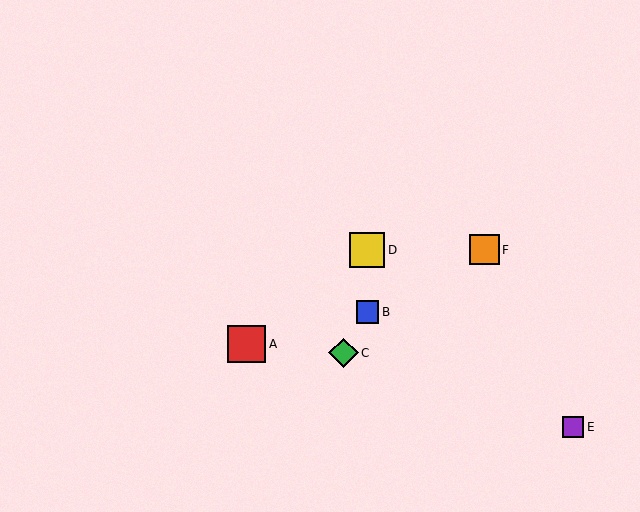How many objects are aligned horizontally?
2 objects (D, F) are aligned horizontally.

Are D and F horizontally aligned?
Yes, both are at y≈250.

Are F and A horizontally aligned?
No, F is at y≈250 and A is at y≈344.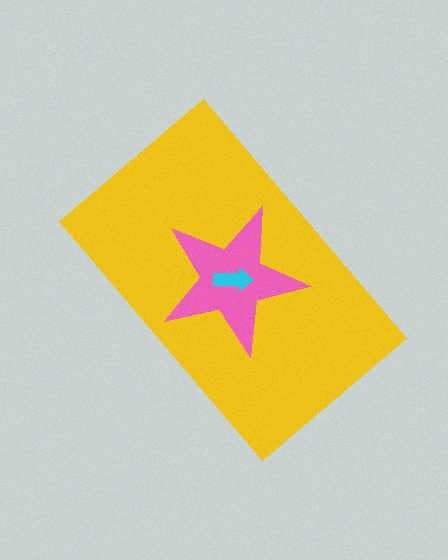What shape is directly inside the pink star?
The cyan arrow.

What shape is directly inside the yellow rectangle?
The pink star.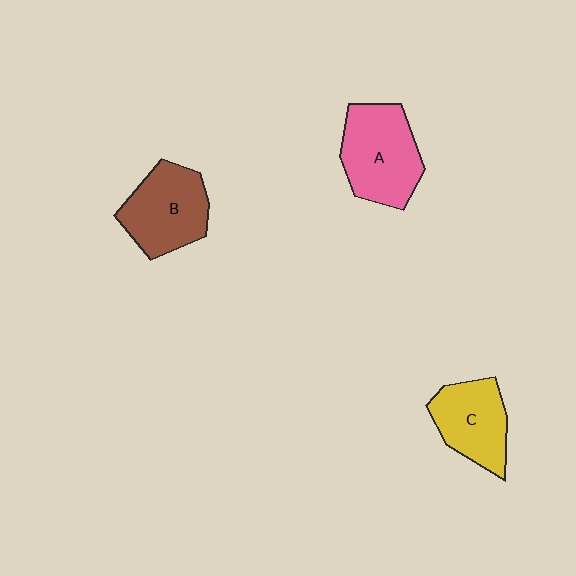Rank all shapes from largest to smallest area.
From largest to smallest: A (pink), B (brown), C (yellow).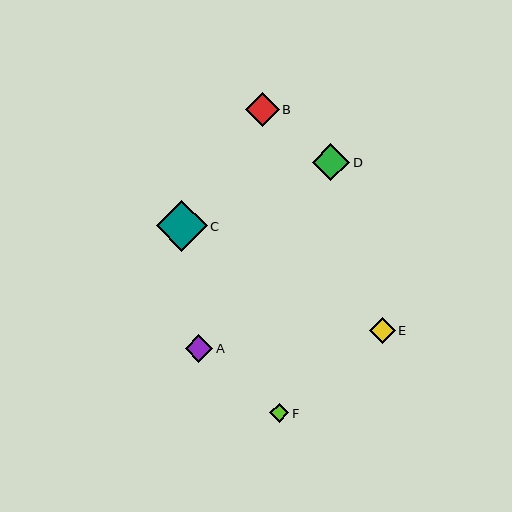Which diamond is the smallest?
Diamond F is the smallest with a size of approximately 19 pixels.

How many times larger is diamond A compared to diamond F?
Diamond A is approximately 1.5 times the size of diamond F.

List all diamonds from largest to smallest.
From largest to smallest: C, D, B, A, E, F.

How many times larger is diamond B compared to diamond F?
Diamond B is approximately 1.8 times the size of diamond F.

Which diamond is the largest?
Diamond C is the largest with a size of approximately 51 pixels.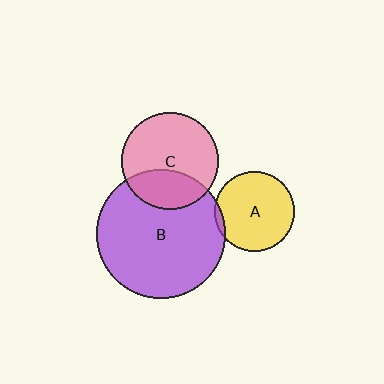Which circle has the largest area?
Circle B (purple).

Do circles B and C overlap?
Yes.